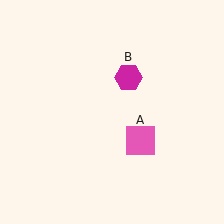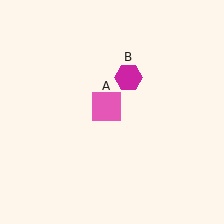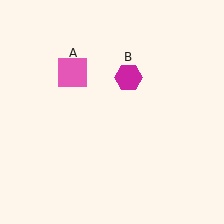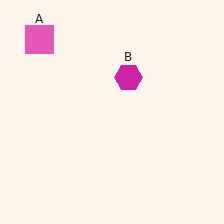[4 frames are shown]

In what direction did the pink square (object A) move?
The pink square (object A) moved up and to the left.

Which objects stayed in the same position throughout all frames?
Magenta hexagon (object B) remained stationary.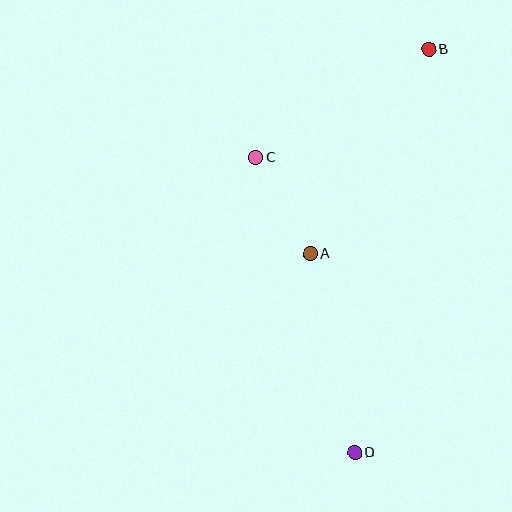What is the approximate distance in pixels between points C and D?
The distance between C and D is approximately 311 pixels.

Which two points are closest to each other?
Points A and C are closest to each other.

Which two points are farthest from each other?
Points B and D are farthest from each other.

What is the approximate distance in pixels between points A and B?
The distance between A and B is approximately 236 pixels.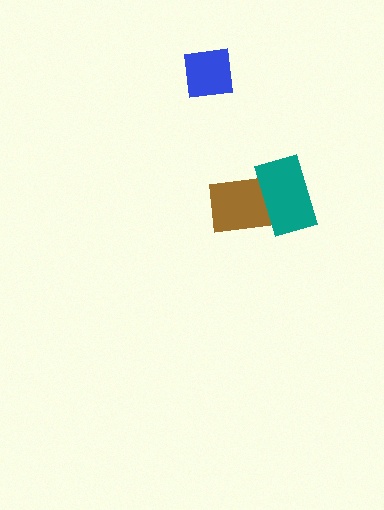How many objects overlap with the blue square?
0 objects overlap with the blue square.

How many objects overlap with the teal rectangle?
1 object overlaps with the teal rectangle.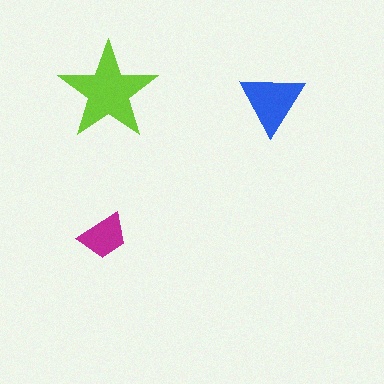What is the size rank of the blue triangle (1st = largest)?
2nd.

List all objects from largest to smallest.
The lime star, the blue triangle, the magenta trapezoid.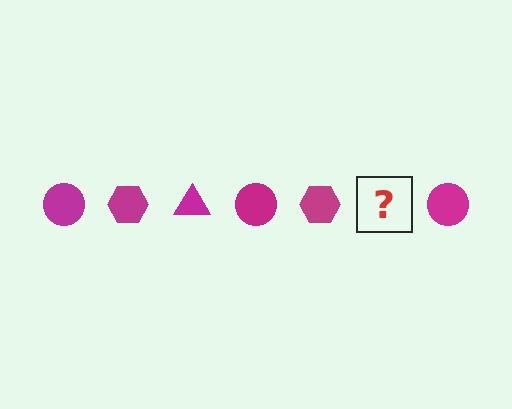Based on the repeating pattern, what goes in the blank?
The blank should be a magenta triangle.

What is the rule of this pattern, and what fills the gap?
The rule is that the pattern cycles through circle, hexagon, triangle shapes in magenta. The gap should be filled with a magenta triangle.